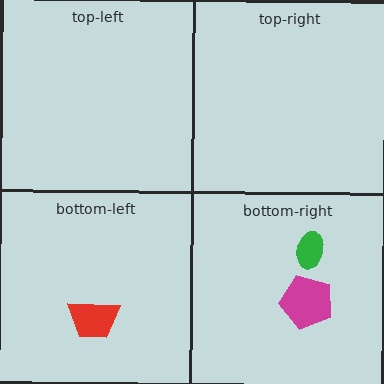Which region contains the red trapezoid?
The bottom-left region.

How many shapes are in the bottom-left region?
1.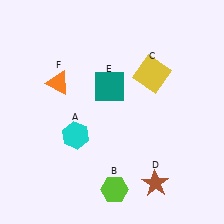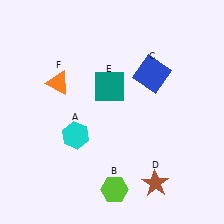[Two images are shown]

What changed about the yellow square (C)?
In Image 1, C is yellow. In Image 2, it changed to blue.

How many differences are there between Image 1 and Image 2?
There is 1 difference between the two images.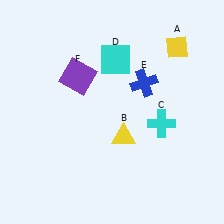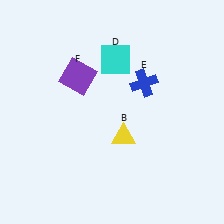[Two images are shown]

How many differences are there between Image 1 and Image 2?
There are 2 differences between the two images.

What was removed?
The cyan cross (C), the yellow diamond (A) were removed in Image 2.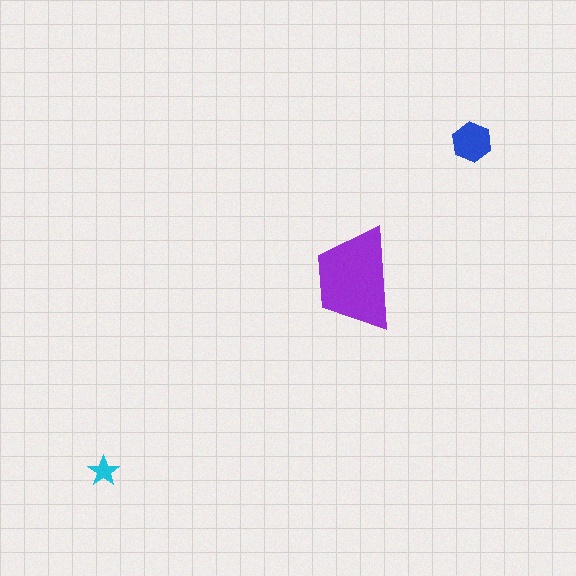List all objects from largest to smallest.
The purple trapezoid, the blue hexagon, the cyan star.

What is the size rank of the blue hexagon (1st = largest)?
2nd.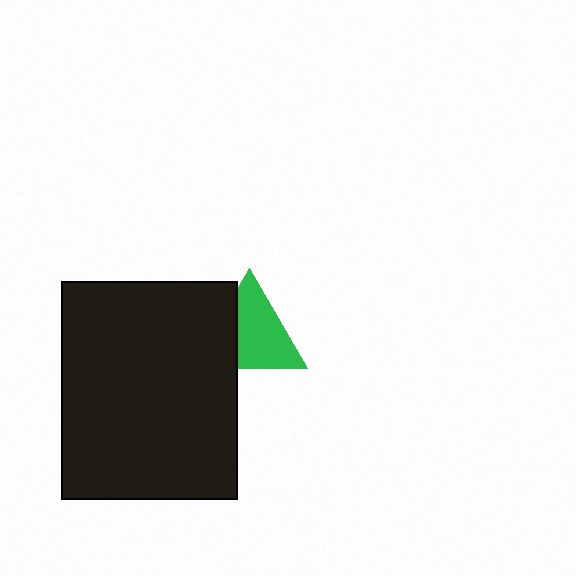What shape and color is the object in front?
The object in front is a black rectangle.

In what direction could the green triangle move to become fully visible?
The green triangle could move right. That would shift it out from behind the black rectangle entirely.